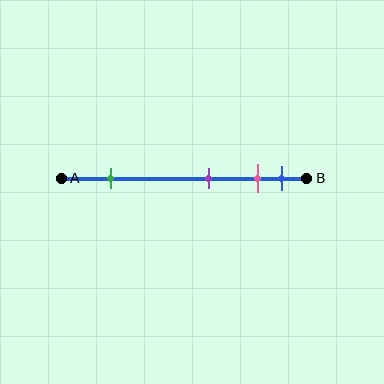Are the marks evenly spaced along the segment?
No, the marks are not evenly spaced.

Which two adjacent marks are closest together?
The pink and blue marks are the closest adjacent pair.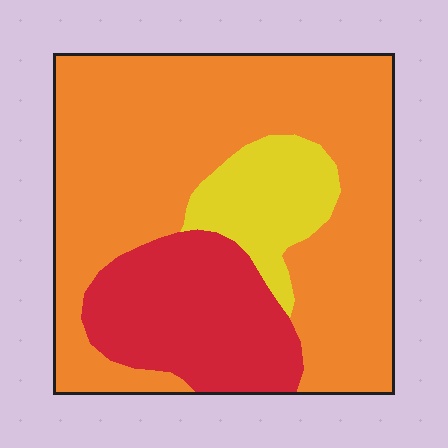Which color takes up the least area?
Yellow, at roughly 10%.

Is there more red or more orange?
Orange.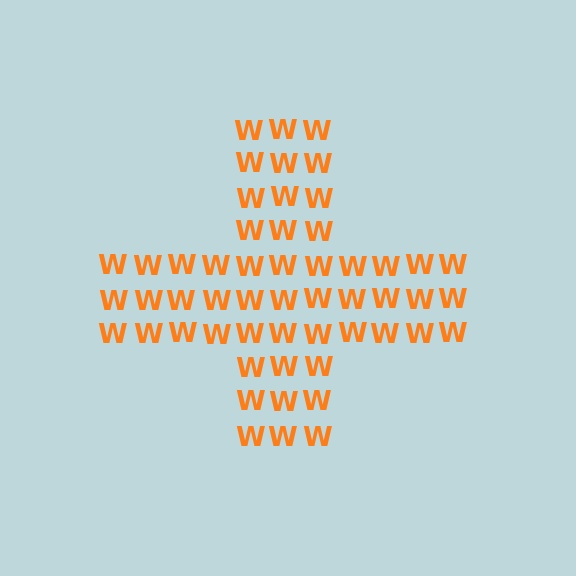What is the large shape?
The large shape is a cross.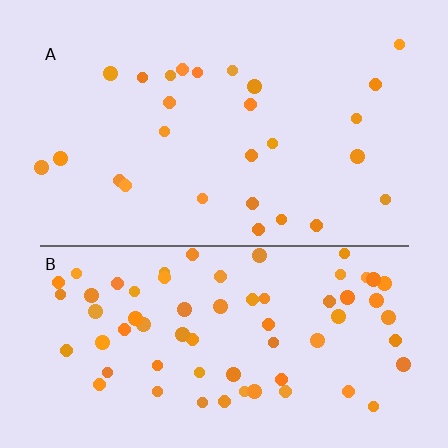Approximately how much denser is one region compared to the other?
Approximately 2.5× — region B over region A.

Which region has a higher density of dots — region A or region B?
B (the bottom).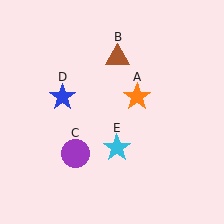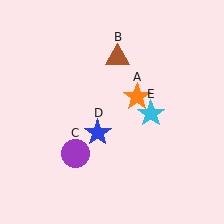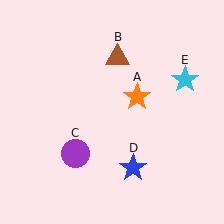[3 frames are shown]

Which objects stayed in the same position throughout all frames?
Orange star (object A) and brown triangle (object B) and purple circle (object C) remained stationary.